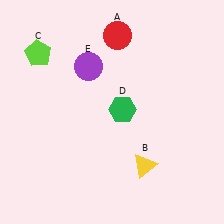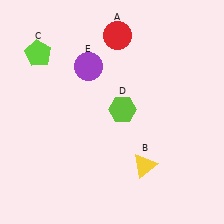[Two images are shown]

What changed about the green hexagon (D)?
In Image 1, D is green. In Image 2, it changed to lime.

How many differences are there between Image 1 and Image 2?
There is 1 difference between the two images.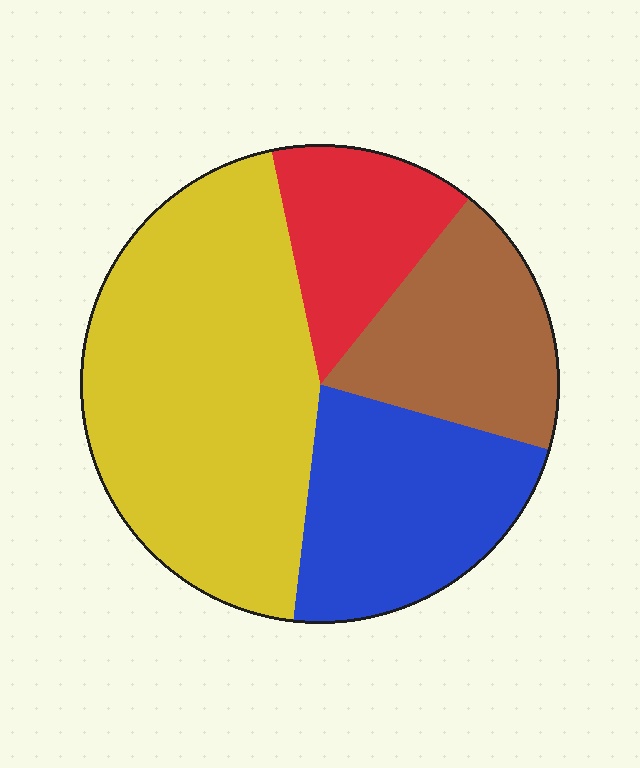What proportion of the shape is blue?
Blue takes up between a sixth and a third of the shape.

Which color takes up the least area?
Red, at roughly 15%.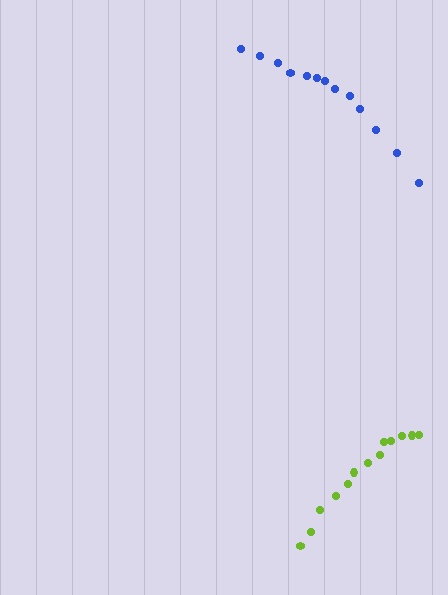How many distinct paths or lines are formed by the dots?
There are 2 distinct paths.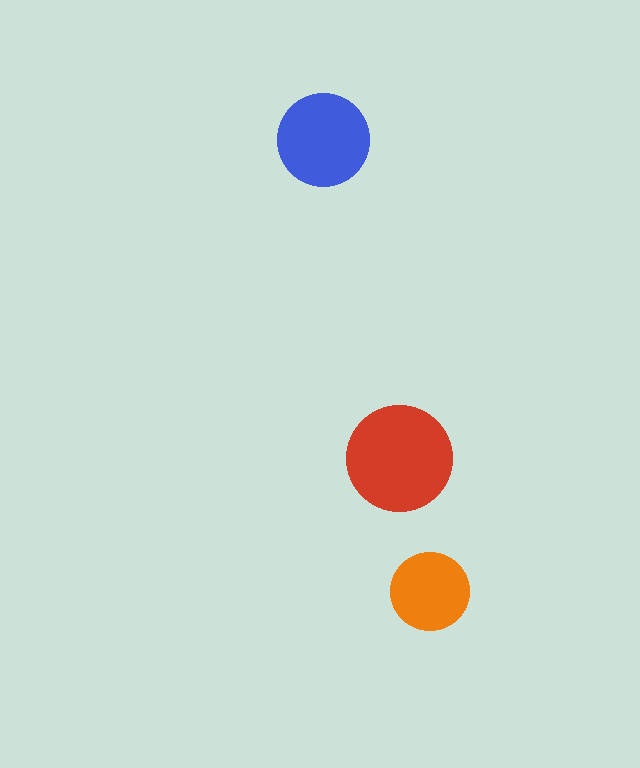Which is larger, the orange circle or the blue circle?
The blue one.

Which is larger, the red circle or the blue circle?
The red one.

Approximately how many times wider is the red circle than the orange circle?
About 1.5 times wider.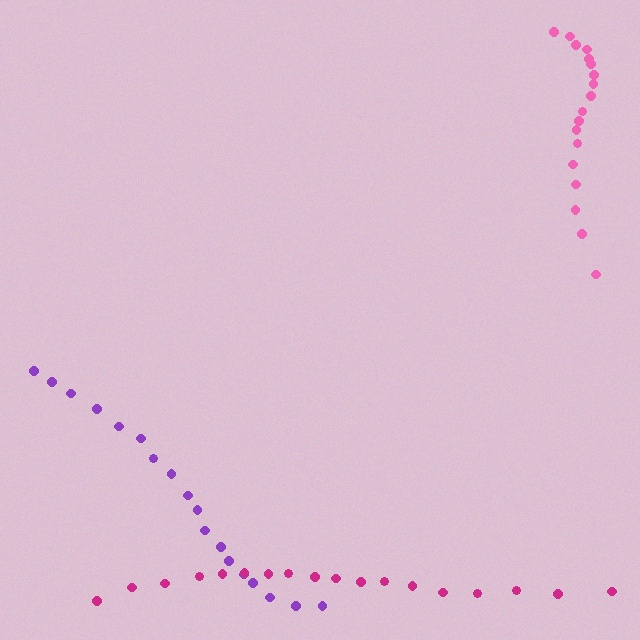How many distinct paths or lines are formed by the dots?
There are 3 distinct paths.